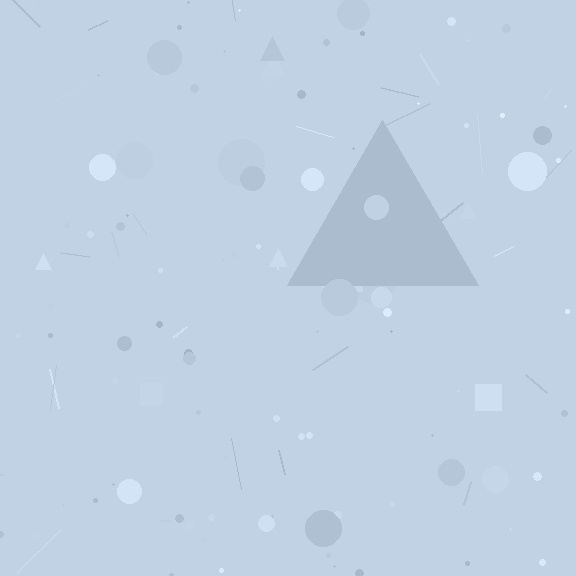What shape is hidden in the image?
A triangle is hidden in the image.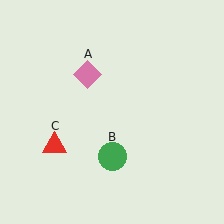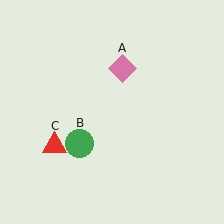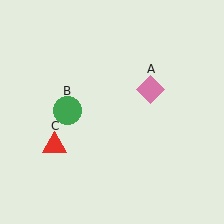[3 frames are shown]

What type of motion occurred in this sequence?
The pink diamond (object A), green circle (object B) rotated clockwise around the center of the scene.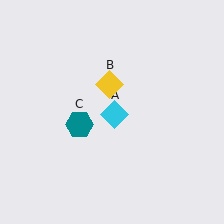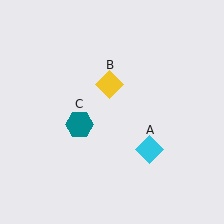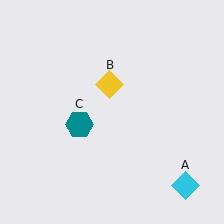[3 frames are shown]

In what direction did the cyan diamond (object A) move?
The cyan diamond (object A) moved down and to the right.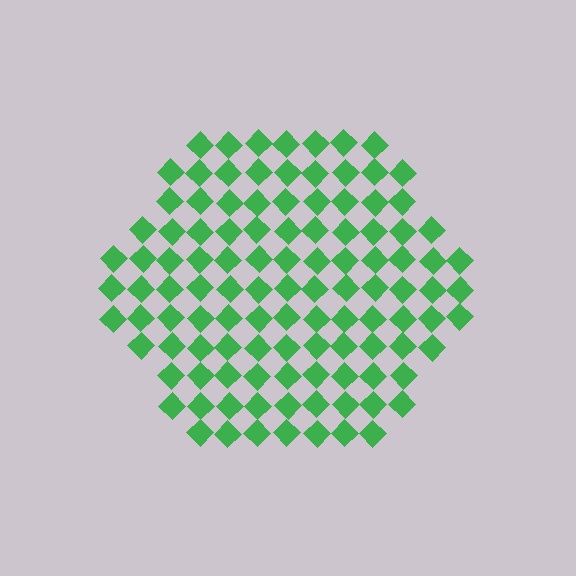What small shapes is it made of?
It is made of small diamonds.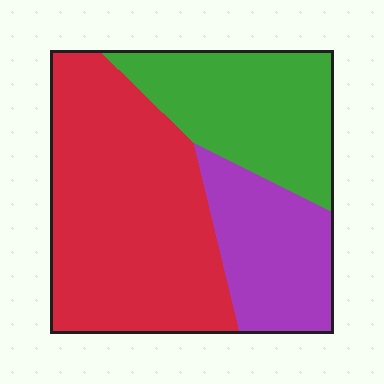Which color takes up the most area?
Red, at roughly 50%.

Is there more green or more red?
Red.